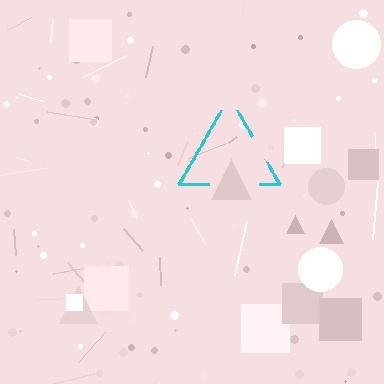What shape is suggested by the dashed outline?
The dashed outline suggests a triangle.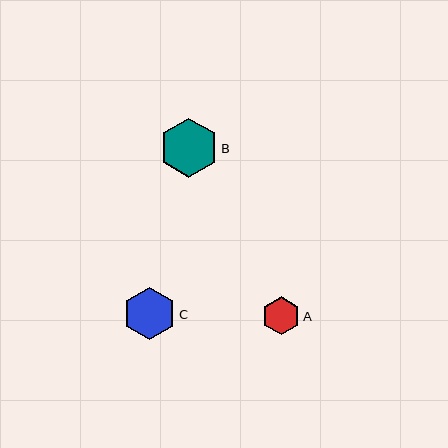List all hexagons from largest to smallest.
From largest to smallest: B, C, A.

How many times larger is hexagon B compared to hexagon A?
Hexagon B is approximately 1.6 times the size of hexagon A.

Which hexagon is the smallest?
Hexagon A is the smallest with a size of approximately 38 pixels.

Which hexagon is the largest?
Hexagon B is the largest with a size of approximately 59 pixels.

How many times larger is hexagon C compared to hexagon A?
Hexagon C is approximately 1.4 times the size of hexagon A.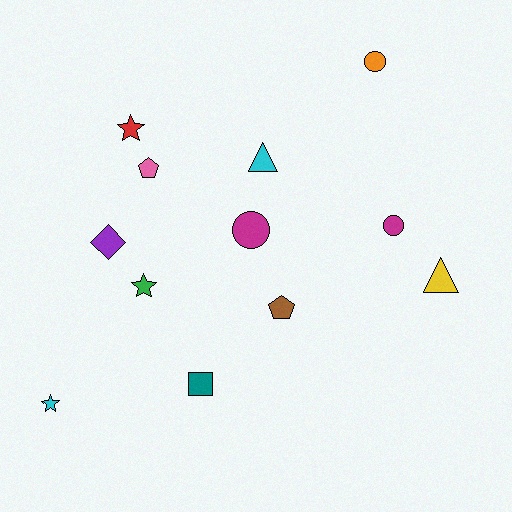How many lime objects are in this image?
There are no lime objects.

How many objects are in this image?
There are 12 objects.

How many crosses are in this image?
There are no crosses.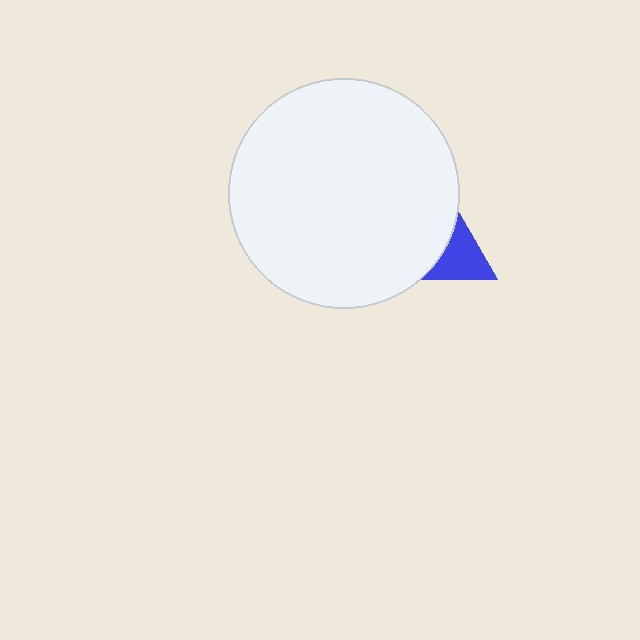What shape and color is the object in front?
The object in front is a white circle.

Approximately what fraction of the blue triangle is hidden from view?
Roughly 66% of the blue triangle is hidden behind the white circle.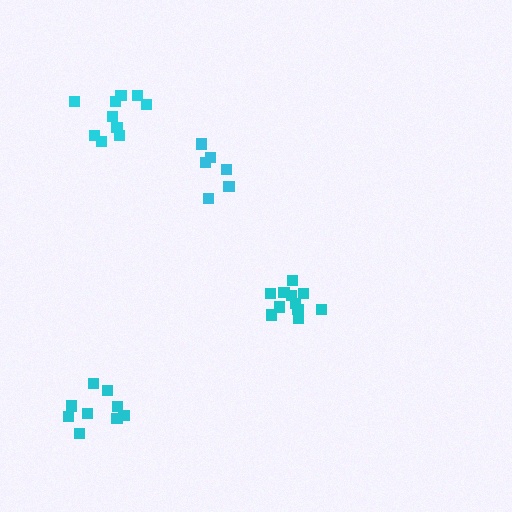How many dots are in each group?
Group 1: 11 dots, Group 2: 6 dots, Group 3: 9 dots, Group 4: 11 dots (37 total).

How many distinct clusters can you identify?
There are 4 distinct clusters.